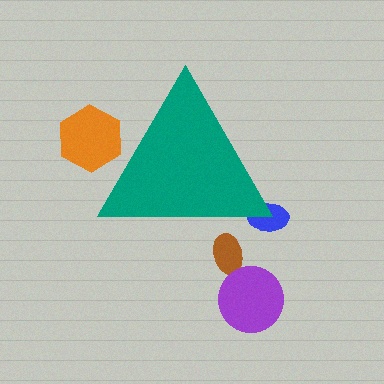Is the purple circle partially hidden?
No, the purple circle is fully visible.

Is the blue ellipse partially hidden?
Yes, the blue ellipse is partially hidden behind the teal triangle.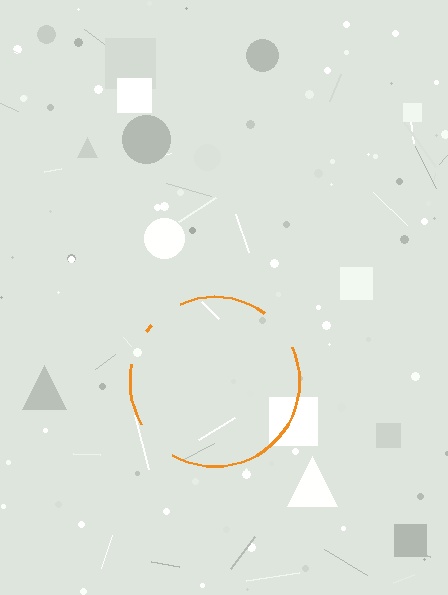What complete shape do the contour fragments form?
The contour fragments form a circle.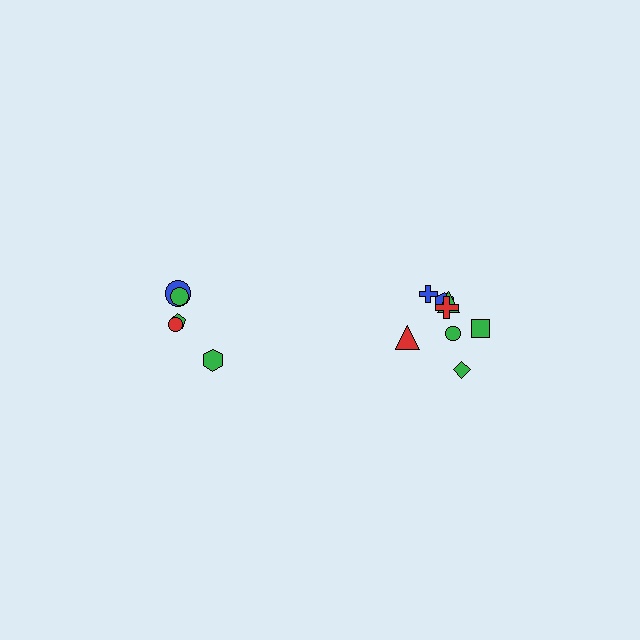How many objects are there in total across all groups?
There are 13 objects.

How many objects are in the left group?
There are 5 objects.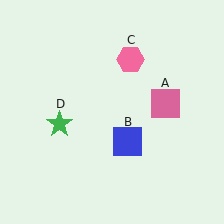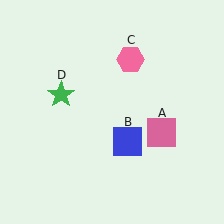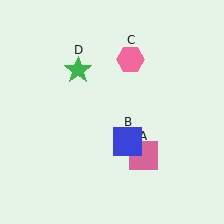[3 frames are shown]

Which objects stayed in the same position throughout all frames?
Blue square (object B) and pink hexagon (object C) remained stationary.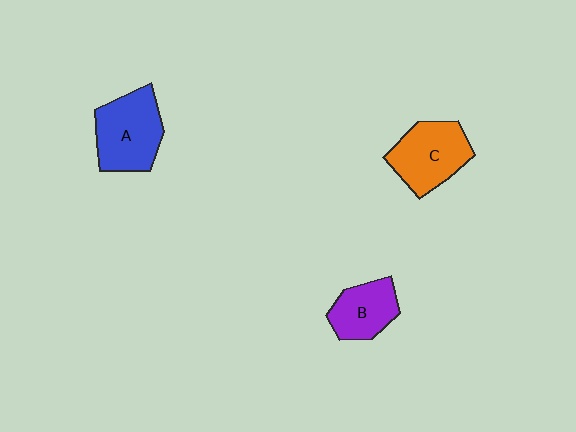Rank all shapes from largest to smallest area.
From largest to smallest: A (blue), C (orange), B (purple).